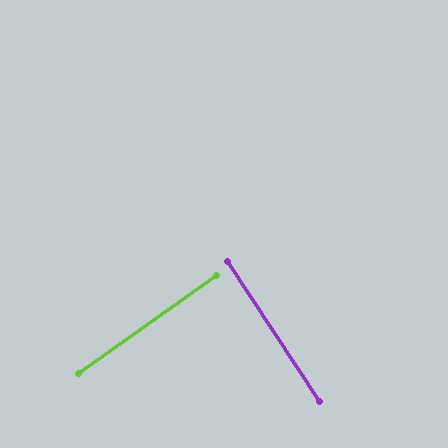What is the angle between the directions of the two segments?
Approximately 88 degrees.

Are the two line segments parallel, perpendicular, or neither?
Perpendicular — they meet at approximately 88°.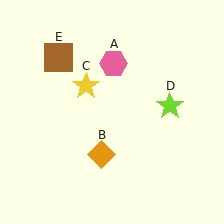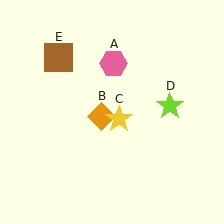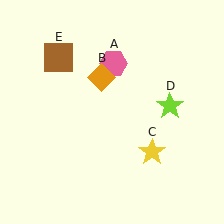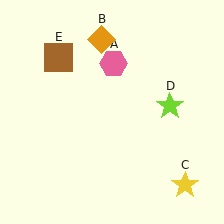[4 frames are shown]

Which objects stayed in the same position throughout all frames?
Pink hexagon (object A) and lime star (object D) and brown square (object E) remained stationary.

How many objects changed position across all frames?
2 objects changed position: orange diamond (object B), yellow star (object C).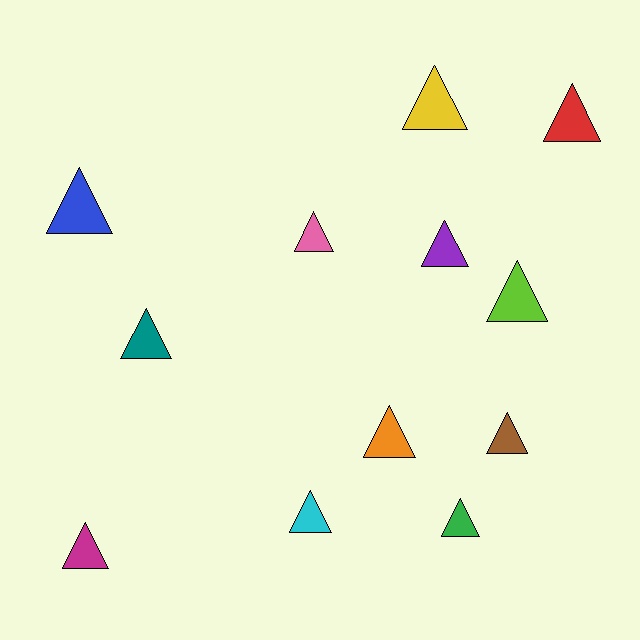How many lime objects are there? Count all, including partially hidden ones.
There is 1 lime object.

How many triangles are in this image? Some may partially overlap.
There are 12 triangles.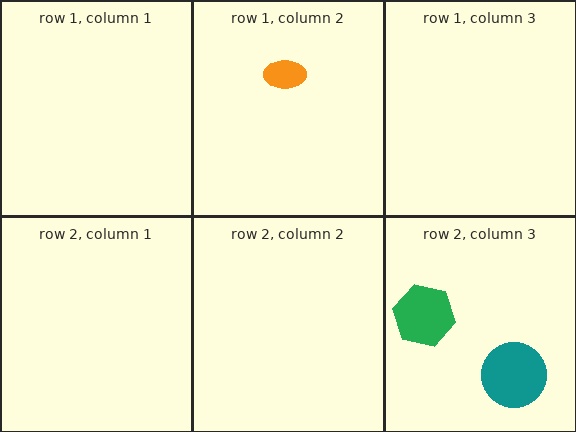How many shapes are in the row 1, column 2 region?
1.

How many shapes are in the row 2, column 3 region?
2.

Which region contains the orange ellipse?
The row 1, column 2 region.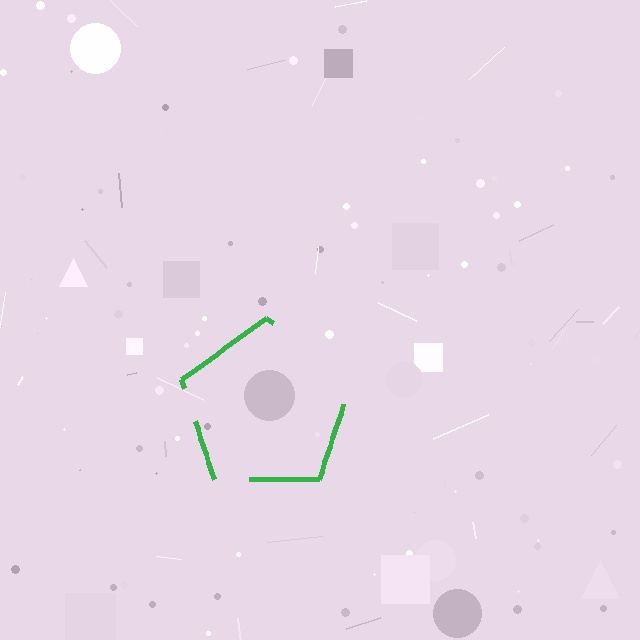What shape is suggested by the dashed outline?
The dashed outline suggests a pentagon.